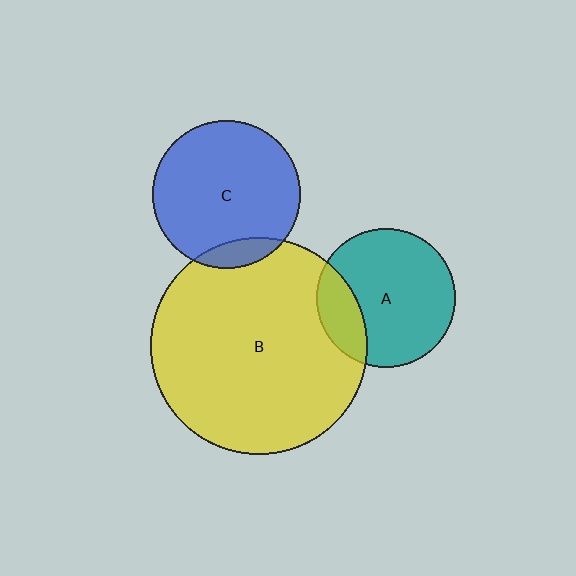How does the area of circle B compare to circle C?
Approximately 2.1 times.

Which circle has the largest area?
Circle B (yellow).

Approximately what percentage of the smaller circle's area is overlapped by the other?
Approximately 10%.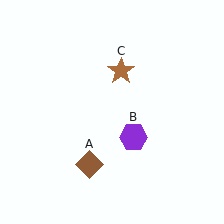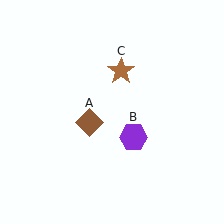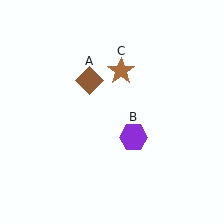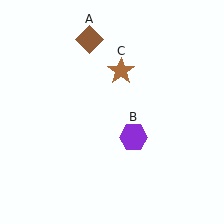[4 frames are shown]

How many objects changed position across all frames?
1 object changed position: brown diamond (object A).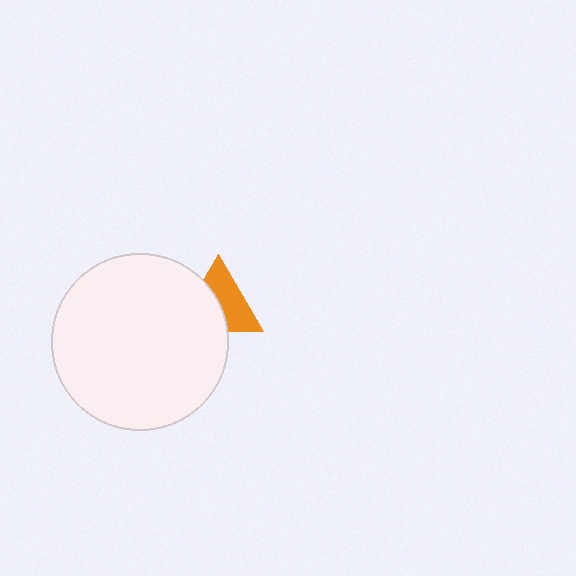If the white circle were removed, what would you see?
You would see the complete orange triangle.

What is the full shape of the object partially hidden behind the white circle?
The partially hidden object is an orange triangle.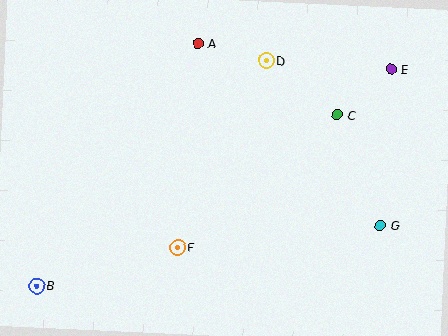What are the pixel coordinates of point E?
Point E is at (391, 69).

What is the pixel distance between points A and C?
The distance between A and C is 157 pixels.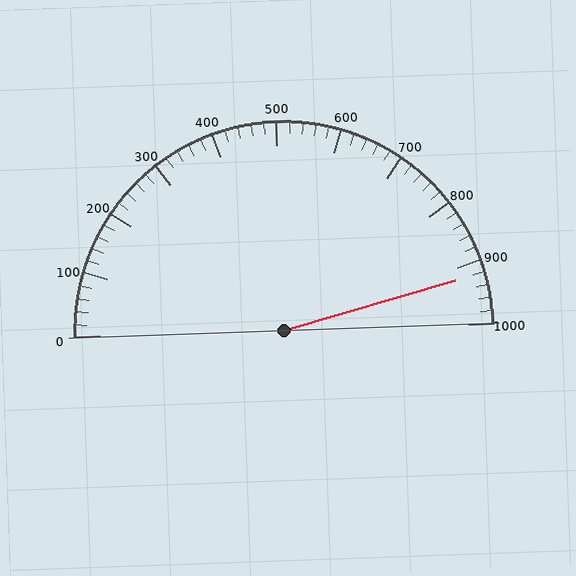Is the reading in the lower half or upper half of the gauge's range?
The reading is in the upper half of the range (0 to 1000).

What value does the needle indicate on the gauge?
The needle indicates approximately 920.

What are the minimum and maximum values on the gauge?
The gauge ranges from 0 to 1000.